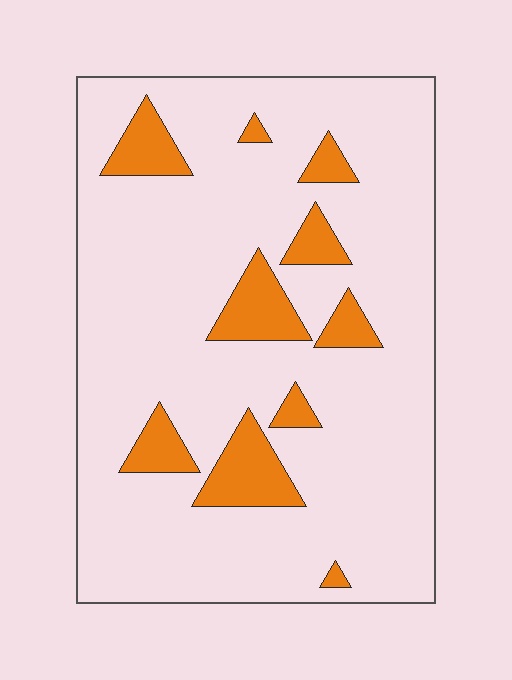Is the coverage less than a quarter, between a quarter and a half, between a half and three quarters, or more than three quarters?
Less than a quarter.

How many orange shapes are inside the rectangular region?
10.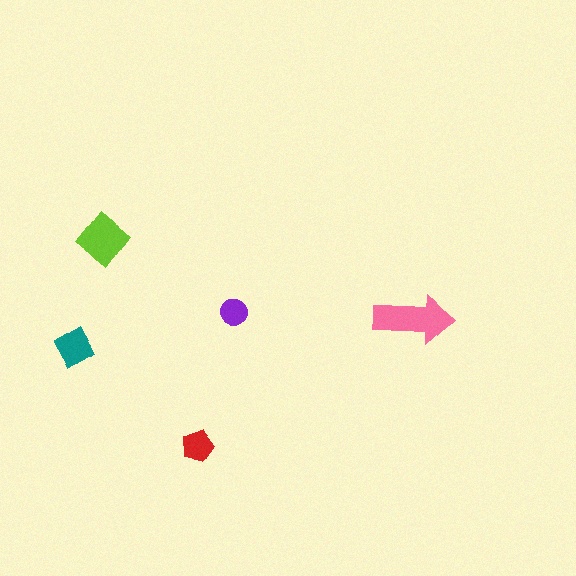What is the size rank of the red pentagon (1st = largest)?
4th.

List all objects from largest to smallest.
The pink arrow, the lime diamond, the teal diamond, the red pentagon, the purple circle.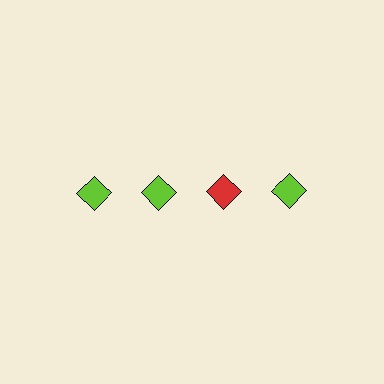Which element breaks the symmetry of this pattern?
The red diamond in the top row, center column breaks the symmetry. All other shapes are lime diamonds.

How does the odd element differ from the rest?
It has a different color: red instead of lime.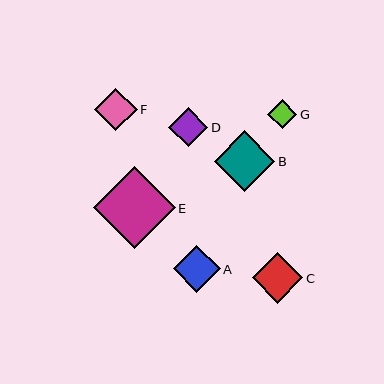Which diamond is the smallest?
Diamond G is the smallest with a size of approximately 29 pixels.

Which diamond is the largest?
Diamond E is the largest with a size of approximately 82 pixels.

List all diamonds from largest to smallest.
From largest to smallest: E, B, C, A, F, D, G.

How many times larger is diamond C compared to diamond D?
Diamond C is approximately 1.3 times the size of diamond D.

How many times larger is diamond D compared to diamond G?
Diamond D is approximately 1.4 times the size of diamond G.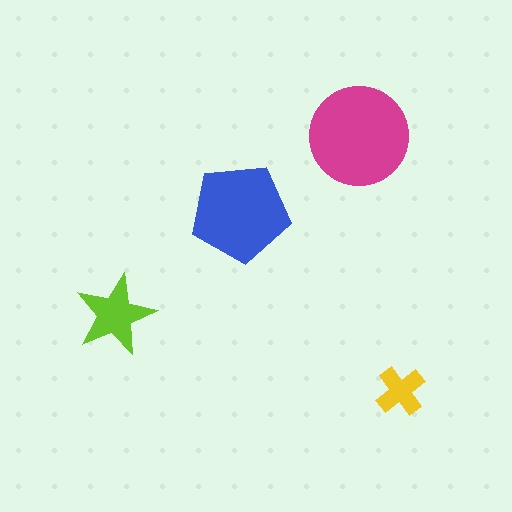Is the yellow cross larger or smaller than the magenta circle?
Smaller.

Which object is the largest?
The magenta circle.